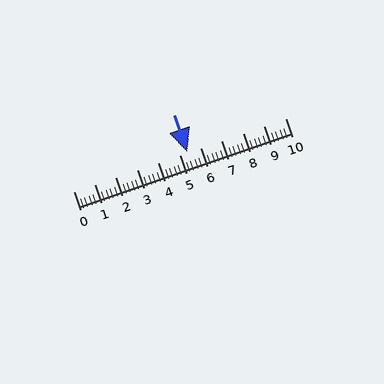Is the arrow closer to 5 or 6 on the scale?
The arrow is closer to 5.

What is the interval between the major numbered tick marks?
The major tick marks are spaced 1 units apart.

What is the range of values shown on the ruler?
The ruler shows values from 0 to 10.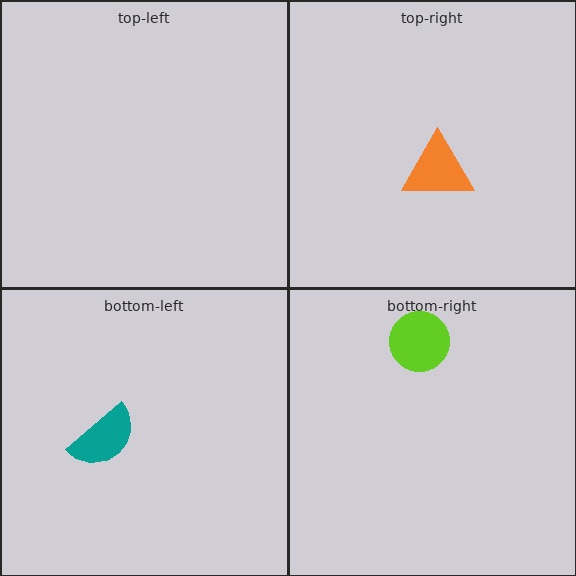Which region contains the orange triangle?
The top-right region.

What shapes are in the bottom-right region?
The lime circle.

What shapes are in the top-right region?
The orange triangle.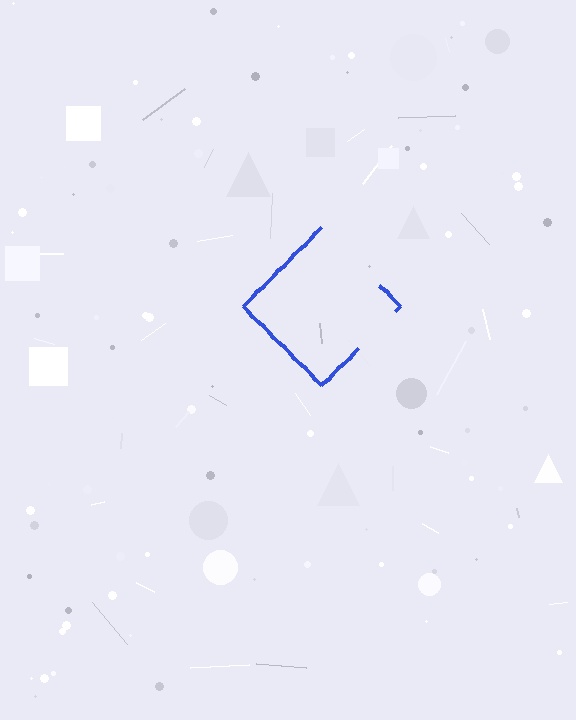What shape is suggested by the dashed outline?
The dashed outline suggests a diamond.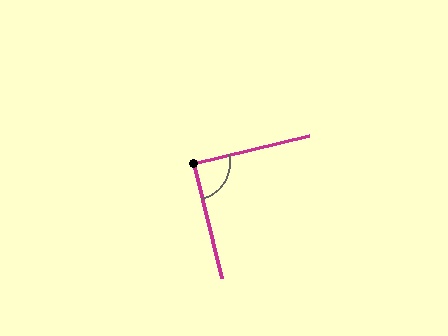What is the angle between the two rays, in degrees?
Approximately 89 degrees.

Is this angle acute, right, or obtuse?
It is approximately a right angle.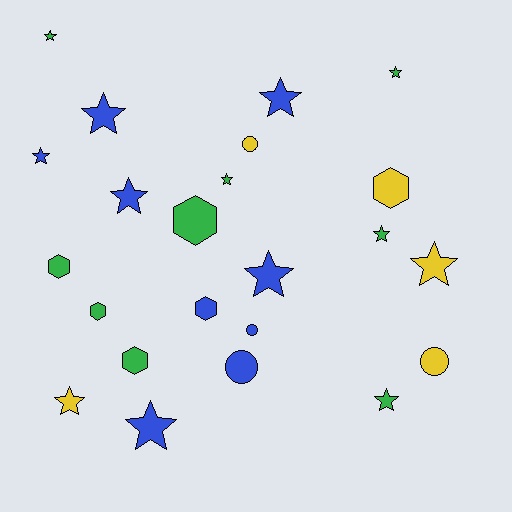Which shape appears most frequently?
Star, with 13 objects.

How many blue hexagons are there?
There is 1 blue hexagon.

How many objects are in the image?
There are 23 objects.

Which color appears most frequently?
Green, with 9 objects.